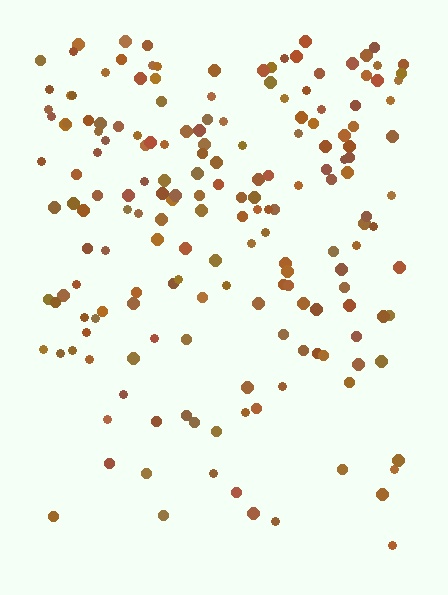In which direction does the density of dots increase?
From bottom to top, with the top side densest.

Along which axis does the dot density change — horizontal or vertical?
Vertical.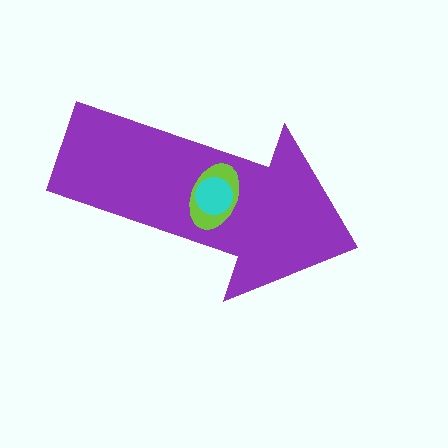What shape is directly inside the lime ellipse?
The cyan circle.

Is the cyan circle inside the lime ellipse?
Yes.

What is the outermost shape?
The purple arrow.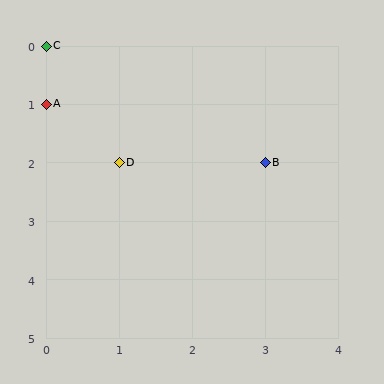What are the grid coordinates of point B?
Point B is at grid coordinates (3, 2).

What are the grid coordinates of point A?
Point A is at grid coordinates (0, 1).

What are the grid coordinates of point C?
Point C is at grid coordinates (0, 0).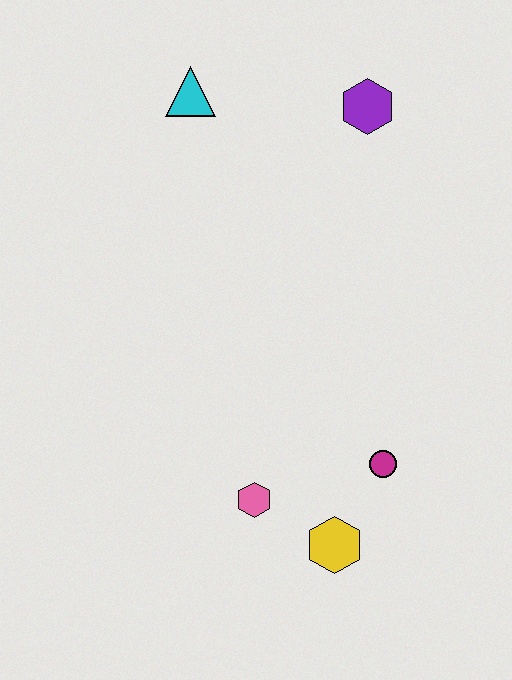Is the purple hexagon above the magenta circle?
Yes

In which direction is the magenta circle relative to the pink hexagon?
The magenta circle is to the right of the pink hexagon.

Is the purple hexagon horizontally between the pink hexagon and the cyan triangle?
No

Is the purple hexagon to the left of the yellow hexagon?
No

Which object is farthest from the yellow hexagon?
The cyan triangle is farthest from the yellow hexagon.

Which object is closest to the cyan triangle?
The purple hexagon is closest to the cyan triangle.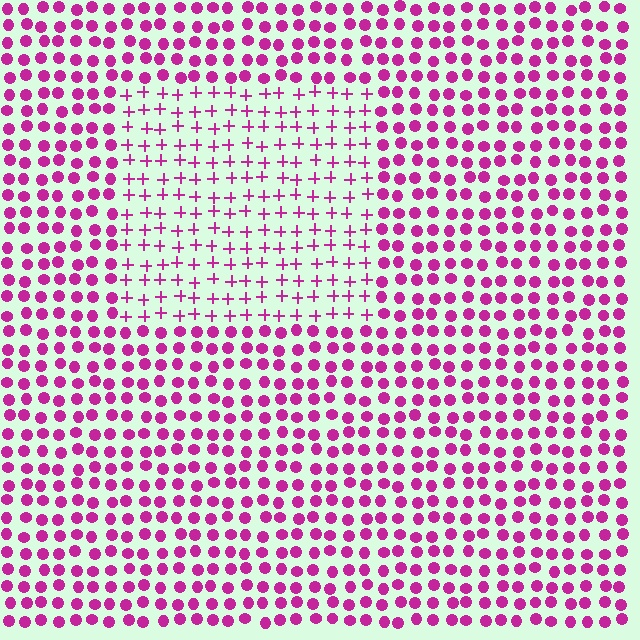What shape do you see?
I see a rectangle.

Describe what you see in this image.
The image is filled with small magenta elements arranged in a uniform grid. A rectangle-shaped region contains plus signs, while the surrounding area contains circles. The boundary is defined purely by the change in element shape.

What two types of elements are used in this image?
The image uses plus signs inside the rectangle region and circles outside it.